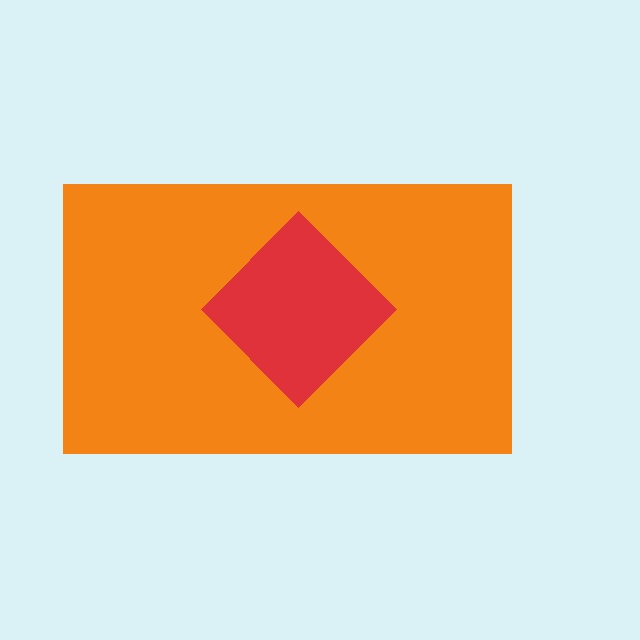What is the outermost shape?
The orange rectangle.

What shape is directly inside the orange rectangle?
The red diamond.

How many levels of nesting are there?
2.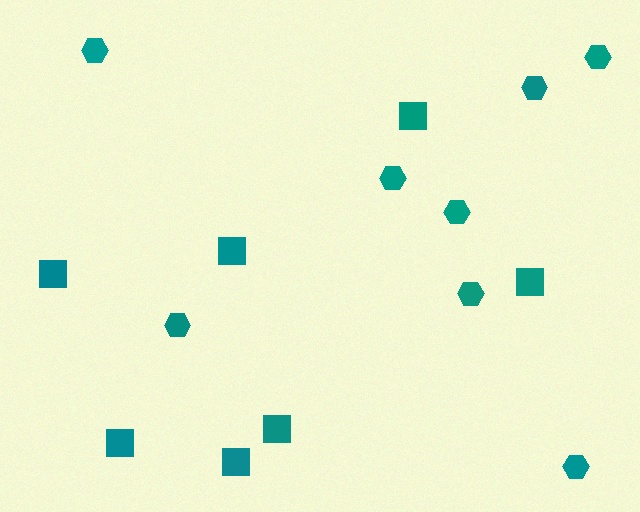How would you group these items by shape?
There are 2 groups: one group of hexagons (8) and one group of squares (7).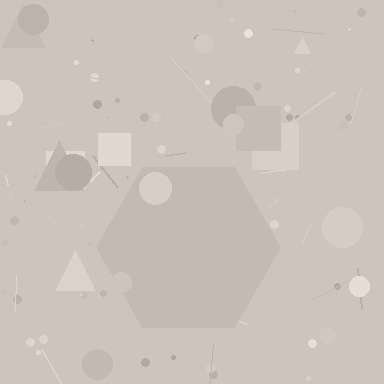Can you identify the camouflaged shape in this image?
The camouflaged shape is a hexagon.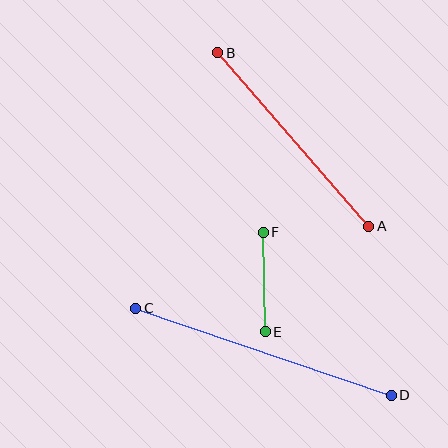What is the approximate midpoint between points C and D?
The midpoint is at approximately (264, 352) pixels.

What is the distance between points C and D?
The distance is approximately 270 pixels.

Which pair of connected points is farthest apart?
Points C and D are farthest apart.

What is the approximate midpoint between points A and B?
The midpoint is at approximately (293, 140) pixels.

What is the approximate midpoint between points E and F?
The midpoint is at approximately (264, 282) pixels.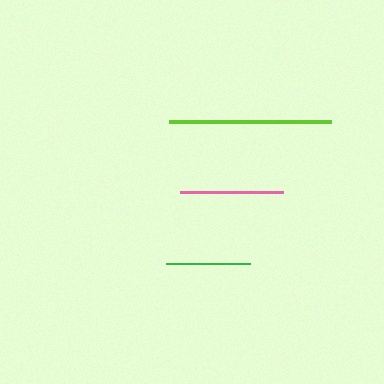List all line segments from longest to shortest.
From longest to shortest: lime, pink, green.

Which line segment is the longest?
The lime line is the longest at approximately 162 pixels.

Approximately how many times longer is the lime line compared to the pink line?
The lime line is approximately 1.6 times the length of the pink line.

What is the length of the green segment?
The green segment is approximately 84 pixels long.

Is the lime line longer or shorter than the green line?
The lime line is longer than the green line.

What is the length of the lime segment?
The lime segment is approximately 162 pixels long.